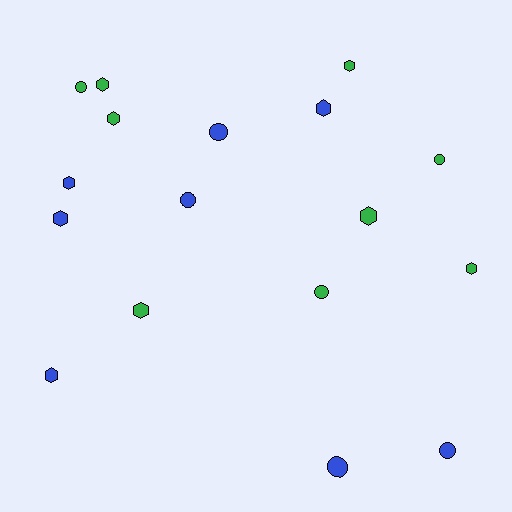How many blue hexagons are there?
There are 4 blue hexagons.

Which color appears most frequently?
Green, with 9 objects.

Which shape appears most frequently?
Hexagon, with 10 objects.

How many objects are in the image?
There are 17 objects.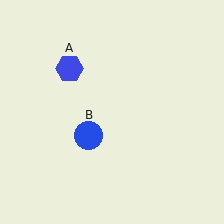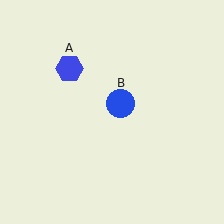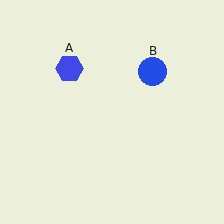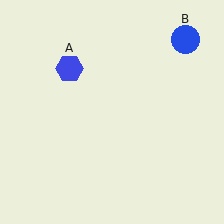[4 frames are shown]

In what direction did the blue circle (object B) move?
The blue circle (object B) moved up and to the right.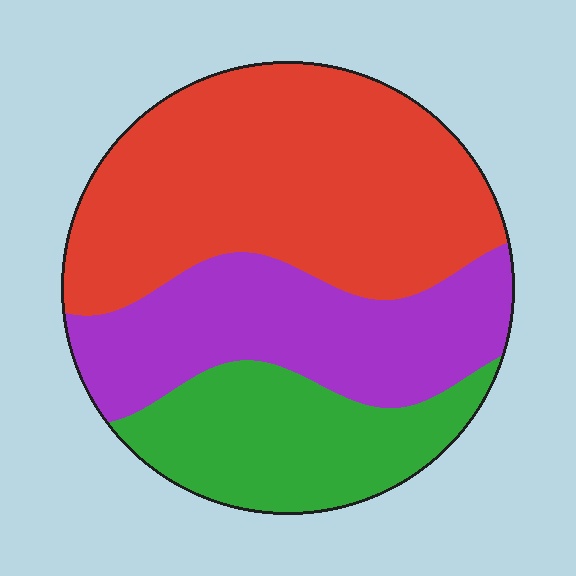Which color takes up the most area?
Red, at roughly 50%.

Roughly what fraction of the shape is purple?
Purple covers 29% of the shape.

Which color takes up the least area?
Green, at roughly 25%.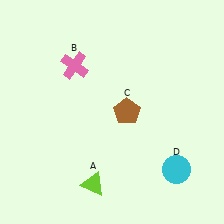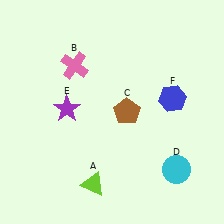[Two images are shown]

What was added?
A purple star (E), a blue hexagon (F) were added in Image 2.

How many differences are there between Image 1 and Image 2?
There are 2 differences between the two images.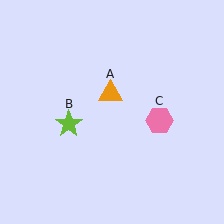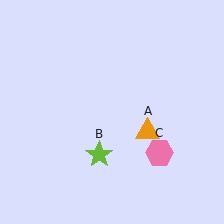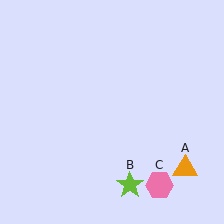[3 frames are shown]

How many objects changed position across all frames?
3 objects changed position: orange triangle (object A), lime star (object B), pink hexagon (object C).